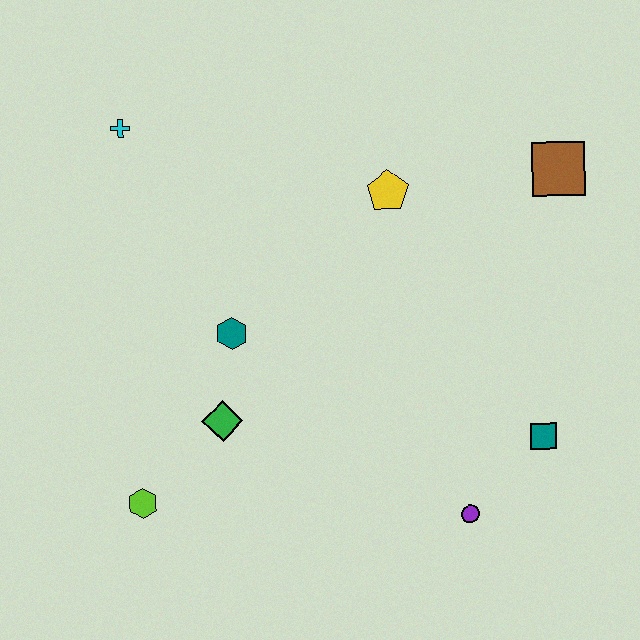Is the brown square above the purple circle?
Yes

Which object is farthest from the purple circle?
The cyan cross is farthest from the purple circle.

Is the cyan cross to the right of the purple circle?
No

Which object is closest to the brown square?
The yellow pentagon is closest to the brown square.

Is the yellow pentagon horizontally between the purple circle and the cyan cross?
Yes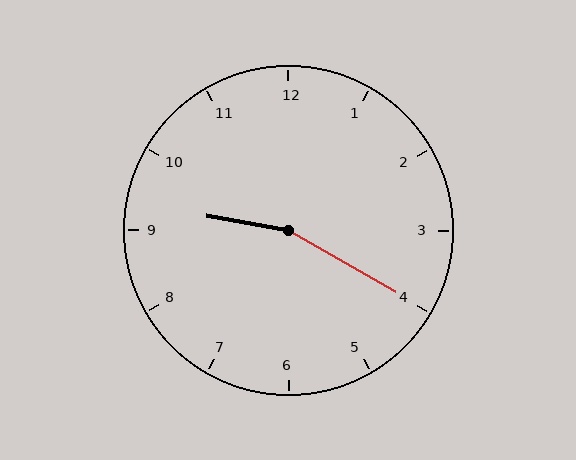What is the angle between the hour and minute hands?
Approximately 160 degrees.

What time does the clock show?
9:20.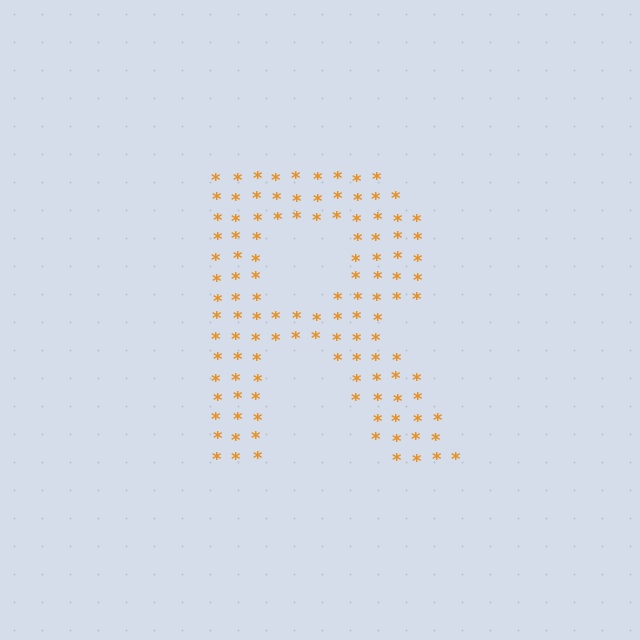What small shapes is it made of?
It is made of small asterisks.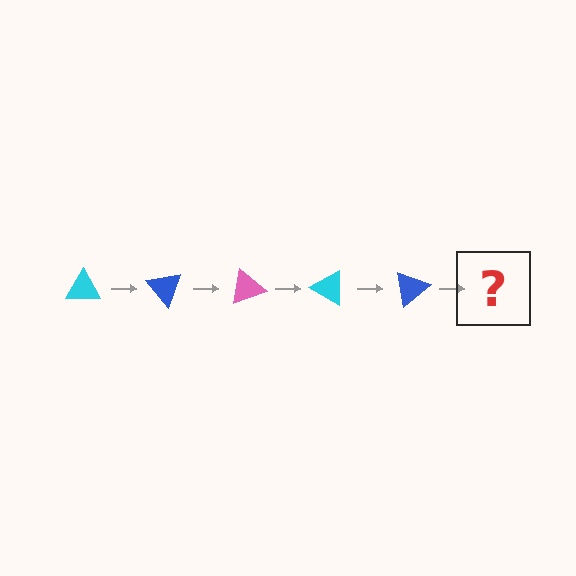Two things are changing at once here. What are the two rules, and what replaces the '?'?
The two rules are that it rotates 50 degrees each step and the color cycles through cyan, blue, and pink. The '?' should be a pink triangle, rotated 250 degrees from the start.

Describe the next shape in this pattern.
It should be a pink triangle, rotated 250 degrees from the start.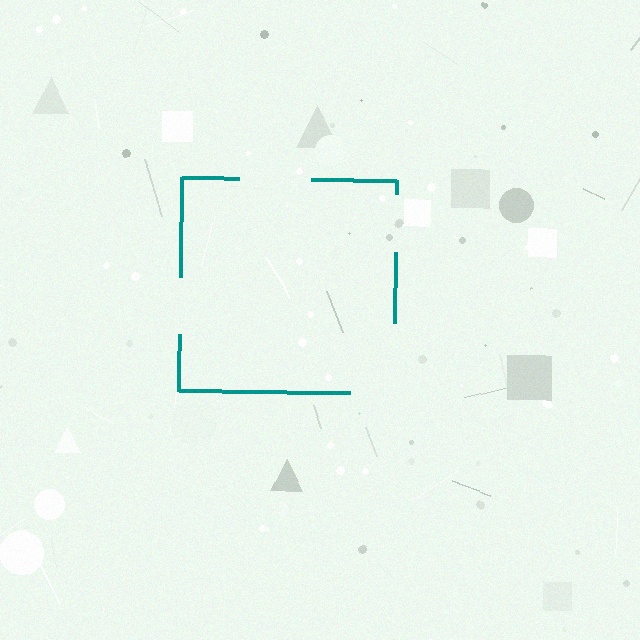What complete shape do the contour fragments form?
The contour fragments form a square.